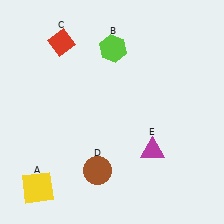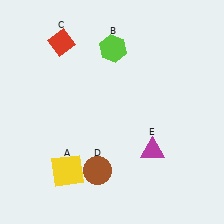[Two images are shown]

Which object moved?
The yellow square (A) moved right.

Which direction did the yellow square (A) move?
The yellow square (A) moved right.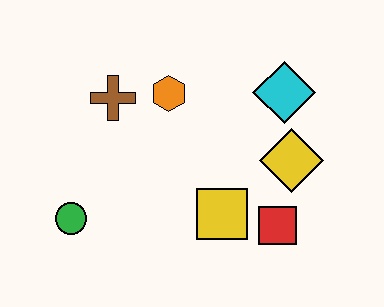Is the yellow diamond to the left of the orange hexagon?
No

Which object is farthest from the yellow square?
The brown cross is farthest from the yellow square.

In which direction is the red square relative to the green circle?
The red square is to the right of the green circle.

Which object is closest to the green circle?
The brown cross is closest to the green circle.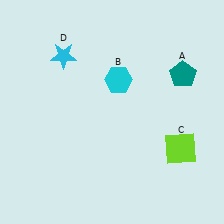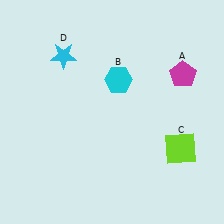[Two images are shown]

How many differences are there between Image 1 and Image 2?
There is 1 difference between the two images.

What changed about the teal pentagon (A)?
In Image 1, A is teal. In Image 2, it changed to magenta.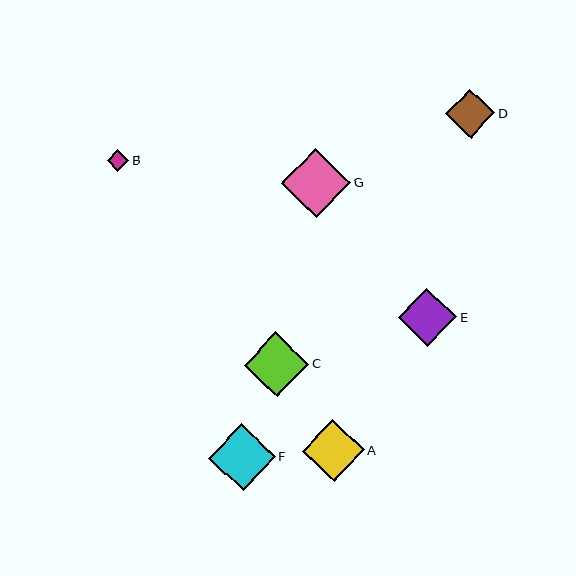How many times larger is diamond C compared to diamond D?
Diamond C is approximately 1.3 times the size of diamond D.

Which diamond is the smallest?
Diamond B is the smallest with a size of approximately 21 pixels.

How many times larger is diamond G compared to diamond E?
Diamond G is approximately 1.2 times the size of diamond E.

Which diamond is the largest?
Diamond G is the largest with a size of approximately 69 pixels.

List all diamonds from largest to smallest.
From largest to smallest: G, F, C, A, E, D, B.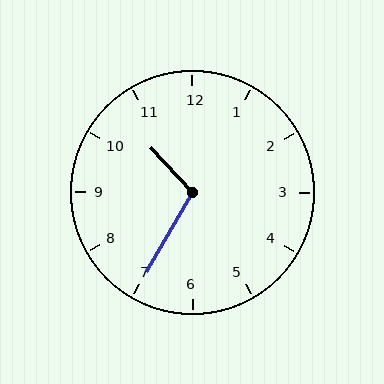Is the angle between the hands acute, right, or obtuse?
It is obtuse.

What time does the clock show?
10:35.